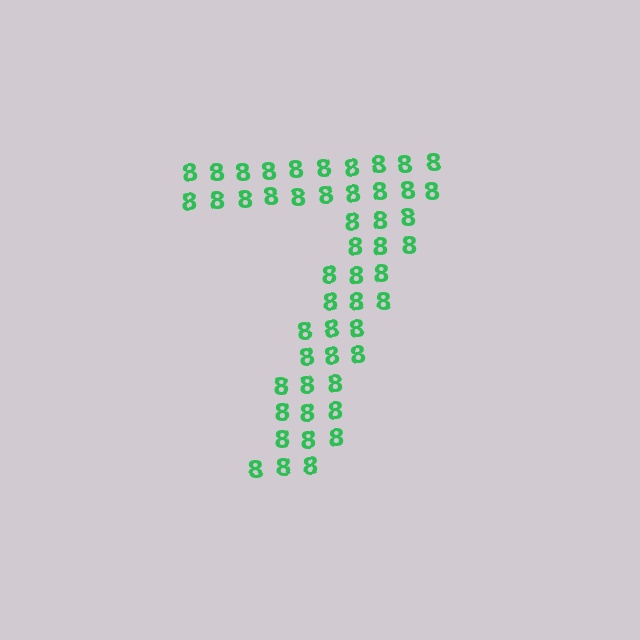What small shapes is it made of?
It is made of small digit 8's.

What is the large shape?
The large shape is the digit 7.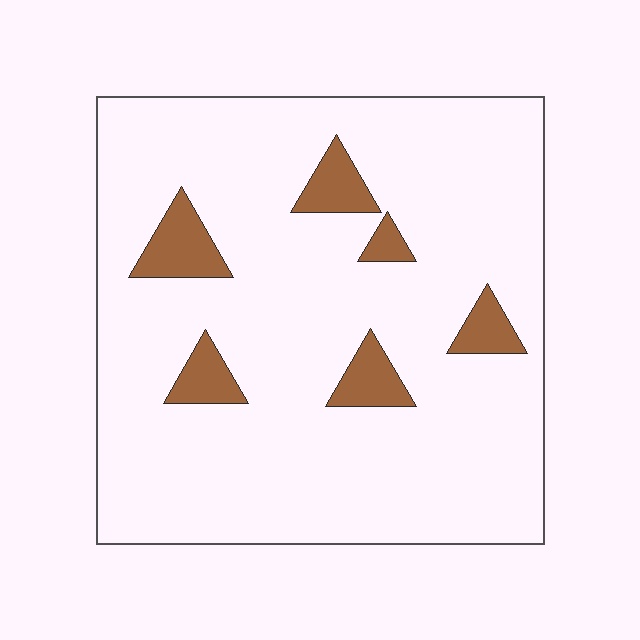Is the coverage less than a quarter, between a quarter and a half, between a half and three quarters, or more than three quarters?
Less than a quarter.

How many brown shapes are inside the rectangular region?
6.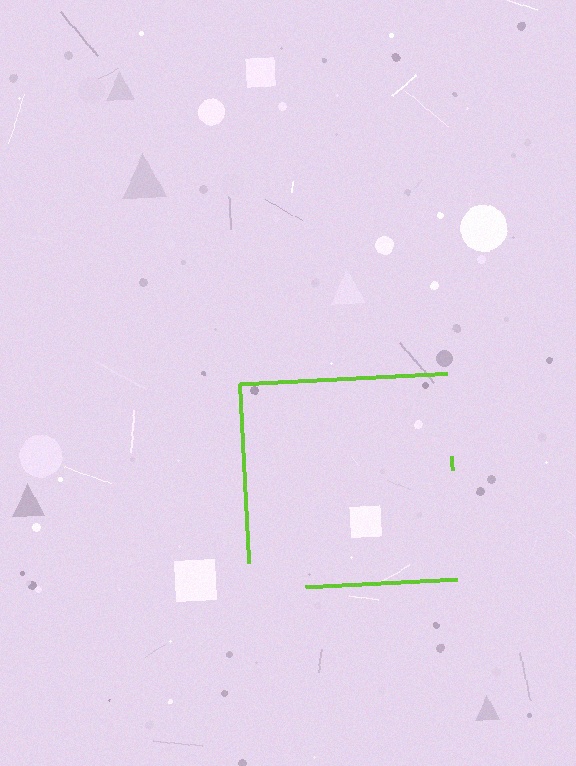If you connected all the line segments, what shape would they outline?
They would outline a square.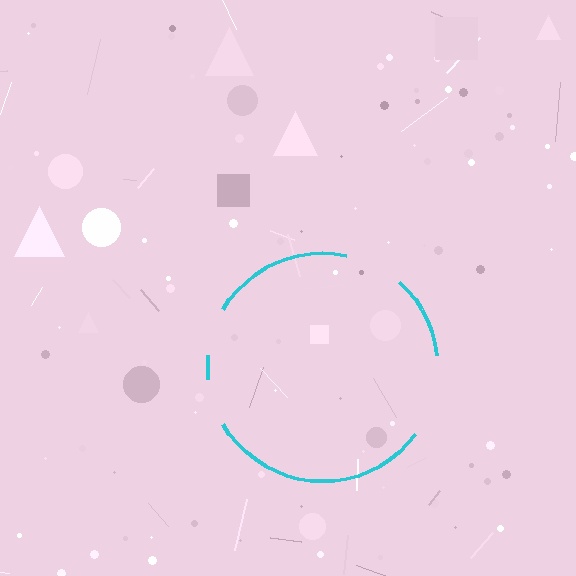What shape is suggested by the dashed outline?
The dashed outline suggests a circle.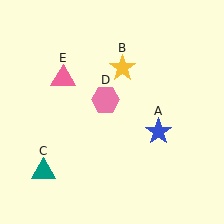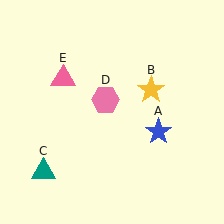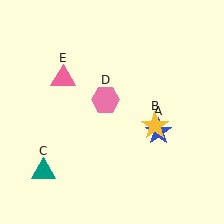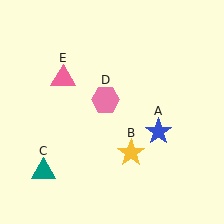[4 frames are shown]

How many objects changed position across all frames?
1 object changed position: yellow star (object B).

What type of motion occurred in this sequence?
The yellow star (object B) rotated clockwise around the center of the scene.